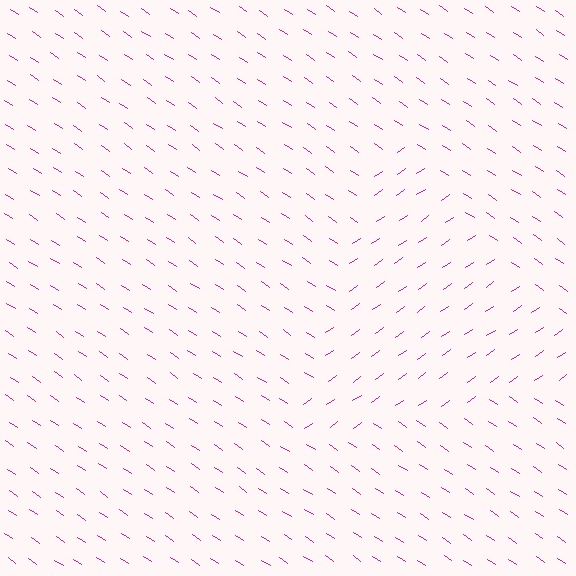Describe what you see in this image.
The image is filled with small magenta line segments. A triangle region in the image has lines oriented differently from the surrounding lines, creating a visible texture boundary.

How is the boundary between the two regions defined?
The boundary is defined purely by a change in line orientation (approximately 69 degrees difference). All lines are the same color and thickness.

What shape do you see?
I see a triangle.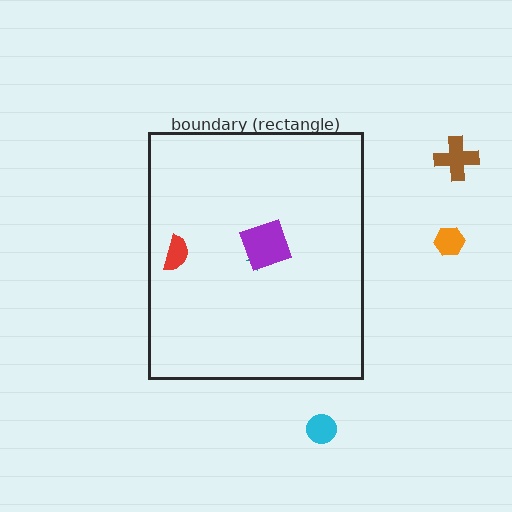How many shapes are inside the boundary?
3 inside, 3 outside.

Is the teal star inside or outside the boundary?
Inside.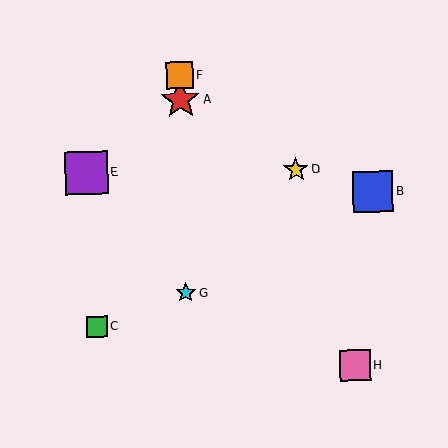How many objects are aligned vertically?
3 objects (A, F, G) are aligned vertically.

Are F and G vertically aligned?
Yes, both are at x≈180.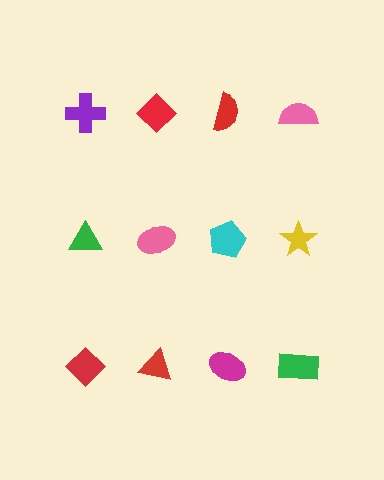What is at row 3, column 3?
A magenta ellipse.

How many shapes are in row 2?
4 shapes.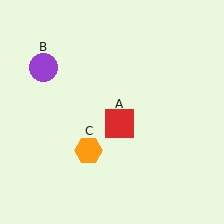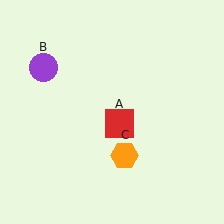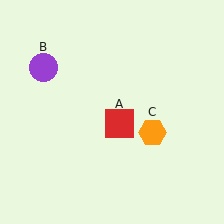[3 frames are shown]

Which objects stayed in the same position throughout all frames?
Red square (object A) and purple circle (object B) remained stationary.